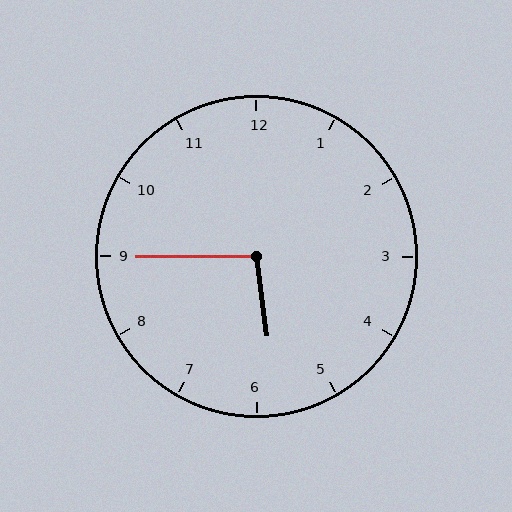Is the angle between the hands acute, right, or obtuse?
It is obtuse.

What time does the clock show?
5:45.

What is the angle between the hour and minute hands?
Approximately 98 degrees.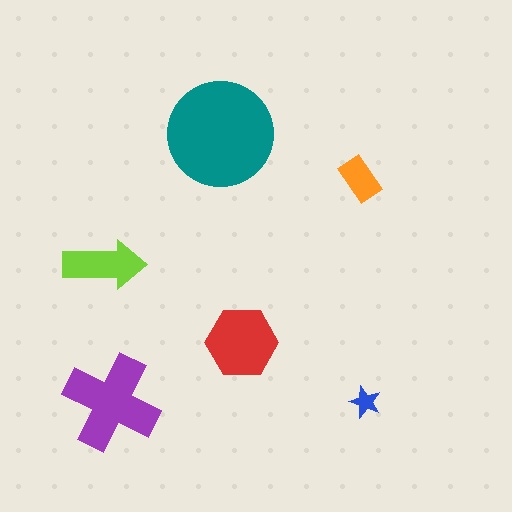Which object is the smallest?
The blue star.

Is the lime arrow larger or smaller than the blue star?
Larger.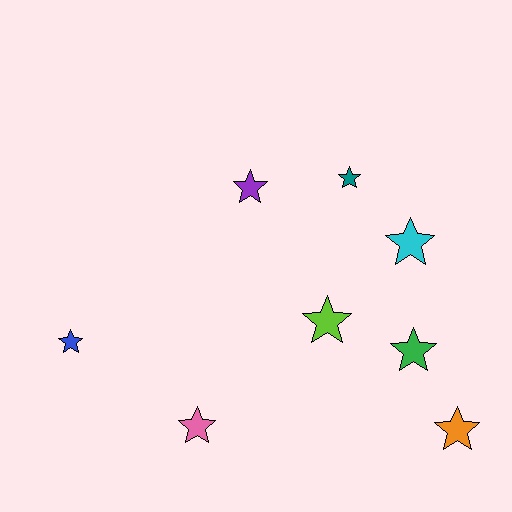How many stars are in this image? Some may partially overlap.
There are 8 stars.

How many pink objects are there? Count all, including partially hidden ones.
There is 1 pink object.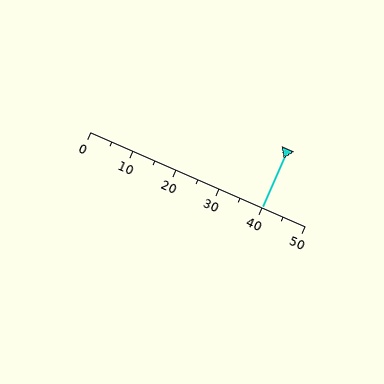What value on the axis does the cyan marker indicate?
The marker indicates approximately 40.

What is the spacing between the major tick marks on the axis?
The major ticks are spaced 10 apart.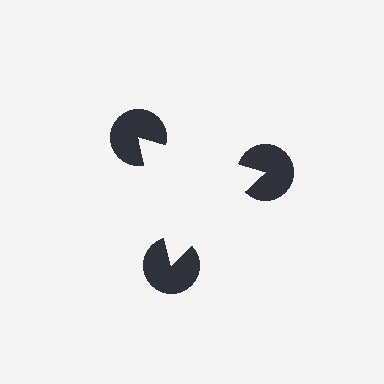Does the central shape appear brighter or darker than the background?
It typically appears slightly brighter than the background, even though no actual brightness change is drawn.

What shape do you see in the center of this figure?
An illusory triangle — its edges are inferred from the aligned wedge cuts in the pac-man discs, not physically drawn.